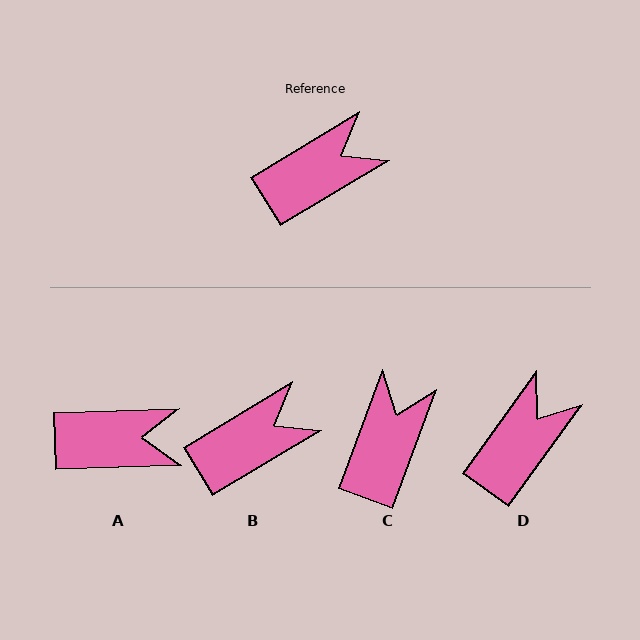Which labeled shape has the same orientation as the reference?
B.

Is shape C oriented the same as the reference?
No, it is off by about 39 degrees.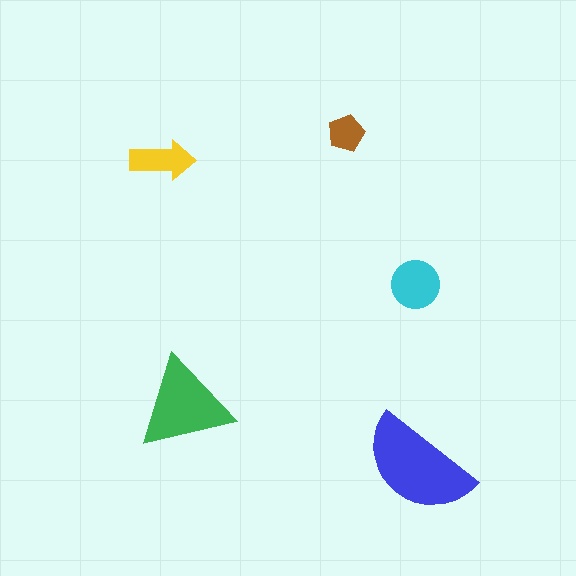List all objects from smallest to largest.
The brown pentagon, the yellow arrow, the cyan circle, the green triangle, the blue semicircle.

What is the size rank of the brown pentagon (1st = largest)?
5th.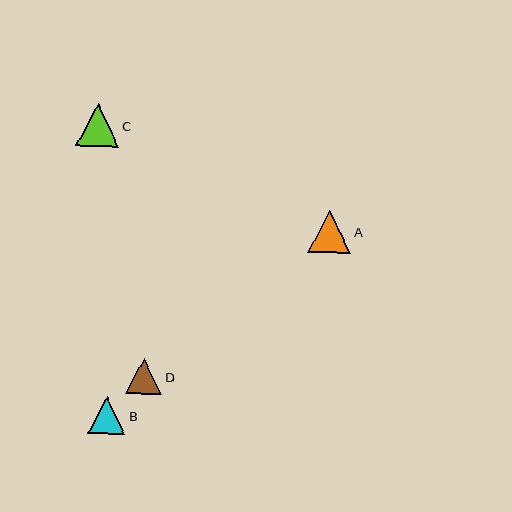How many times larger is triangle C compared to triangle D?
Triangle C is approximately 1.2 times the size of triangle D.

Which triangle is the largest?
Triangle C is the largest with a size of approximately 43 pixels.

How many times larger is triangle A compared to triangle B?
Triangle A is approximately 1.1 times the size of triangle B.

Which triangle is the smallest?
Triangle D is the smallest with a size of approximately 36 pixels.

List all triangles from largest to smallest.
From largest to smallest: C, A, B, D.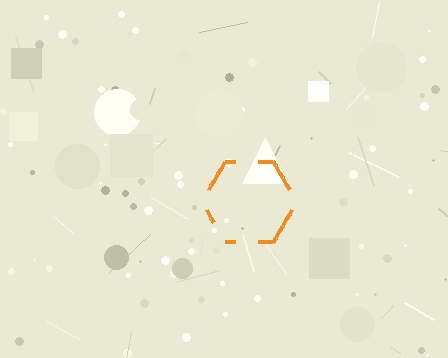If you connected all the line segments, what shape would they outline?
They would outline a hexagon.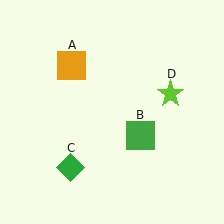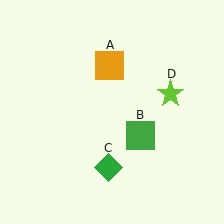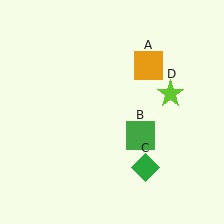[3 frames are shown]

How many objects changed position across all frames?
2 objects changed position: orange square (object A), green diamond (object C).